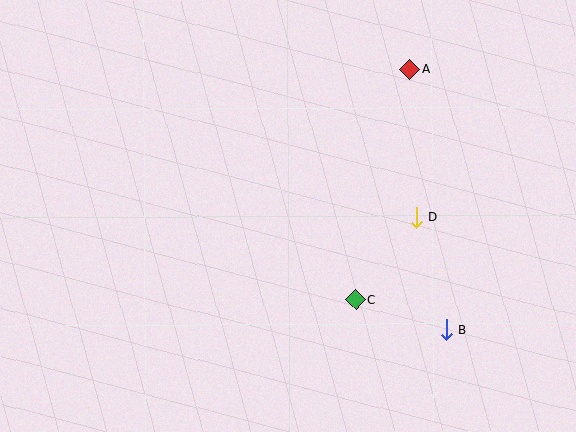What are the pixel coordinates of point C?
Point C is at (356, 299).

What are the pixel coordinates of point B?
Point B is at (446, 330).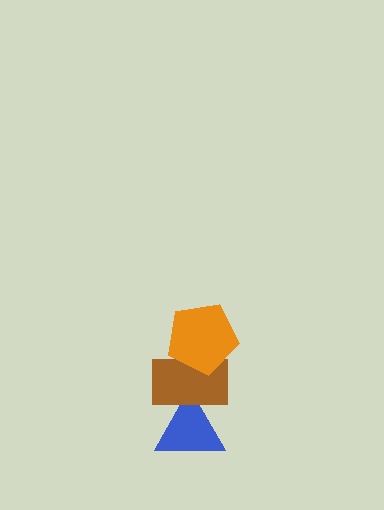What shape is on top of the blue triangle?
The brown rectangle is on top of the blue triangle.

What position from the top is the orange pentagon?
The orange pentagon is 1st from the top.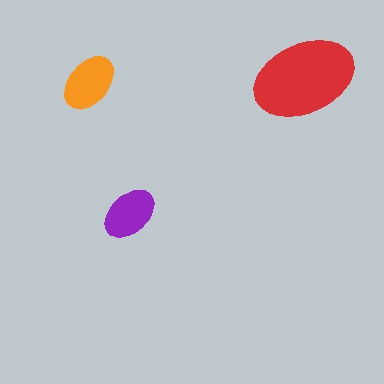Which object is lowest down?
The purple ellipse is bottommost.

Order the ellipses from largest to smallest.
the red one, the orange one, the purple one.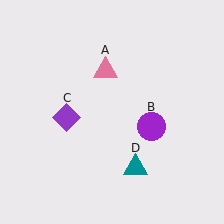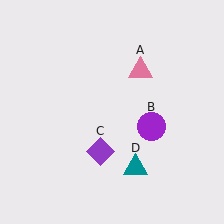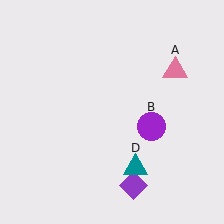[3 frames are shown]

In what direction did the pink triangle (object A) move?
The pink triangle (object A) moved right.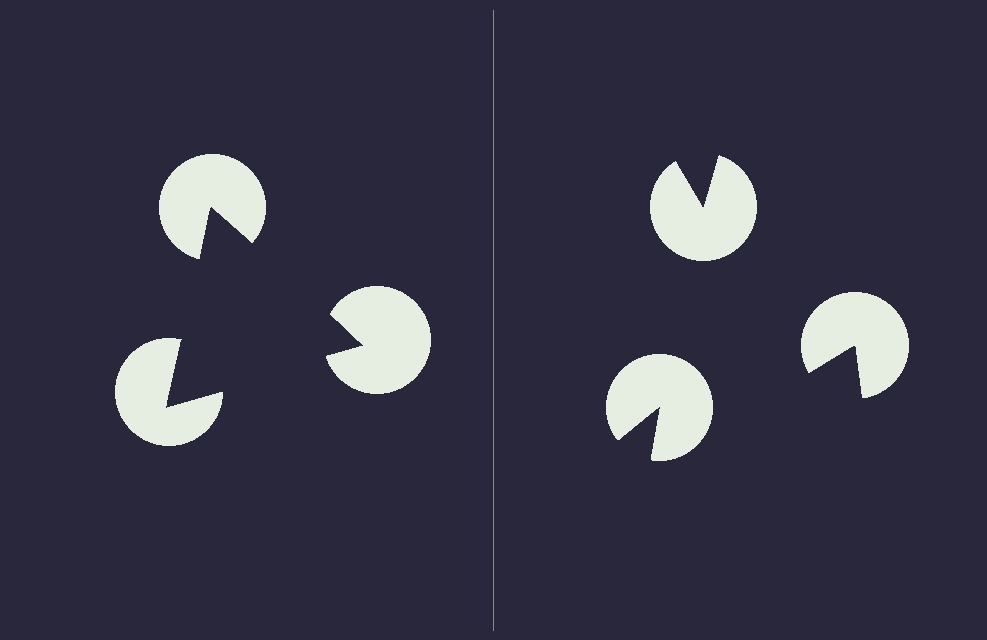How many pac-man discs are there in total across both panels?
6 — 3 on each side.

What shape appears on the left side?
An illusory triangle.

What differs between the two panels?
The pac-man discs are positioned identically on both sides; only the wedge orientations differ. On the left they align to a triangle; on the right they are misaligned.